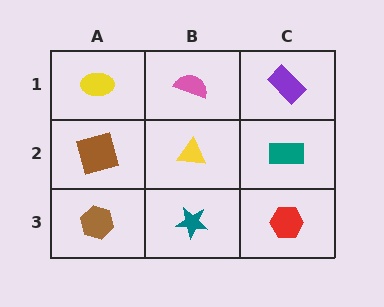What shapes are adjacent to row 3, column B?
A yellow triangle (row 2, column B), a brown hexagon (row 3, column A), a red hexagon (row 3, column C).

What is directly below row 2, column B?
A teal star.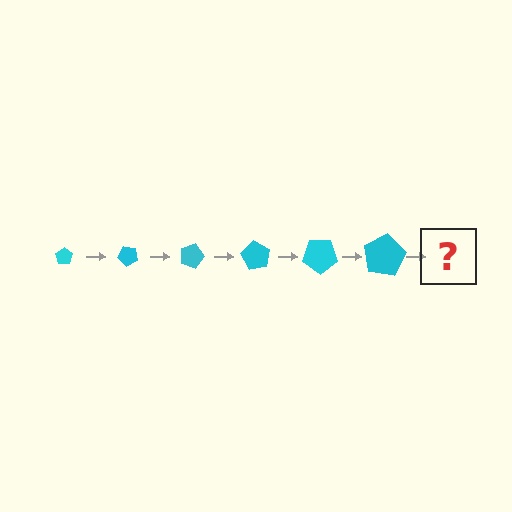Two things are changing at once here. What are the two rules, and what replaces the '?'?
The two rules are that the pentagon grows larger each step and it rotates 45 degrees each step. The '?' should be a pentagon, larger than the previous one and rotated 270 degrees from the start.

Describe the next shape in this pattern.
It should be a pentagon, larger than the previous one and rotated 270 degrees from the start.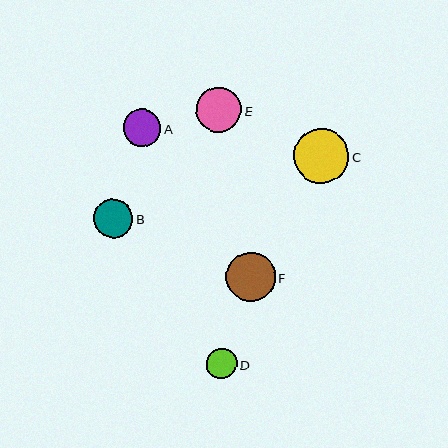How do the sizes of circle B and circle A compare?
Circle B and circle A are approximately the same size.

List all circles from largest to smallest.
From largest to smallest: C, F, E, B, A, D.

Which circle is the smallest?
Circle D is the smallest with a size of approximately 31 pixels.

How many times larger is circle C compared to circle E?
Circle C is approximately 1.2 times the size of circle E.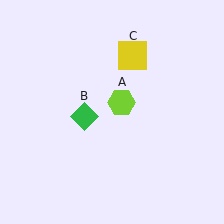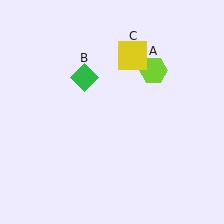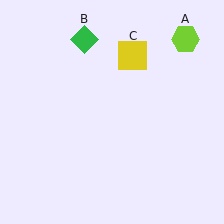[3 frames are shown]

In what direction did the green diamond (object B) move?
The green diamond (object B) moved up.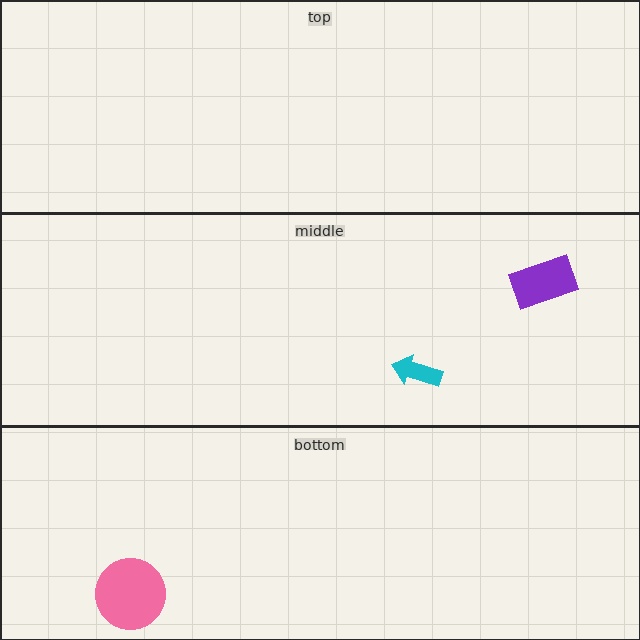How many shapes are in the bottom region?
1.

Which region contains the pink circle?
The bottom region.